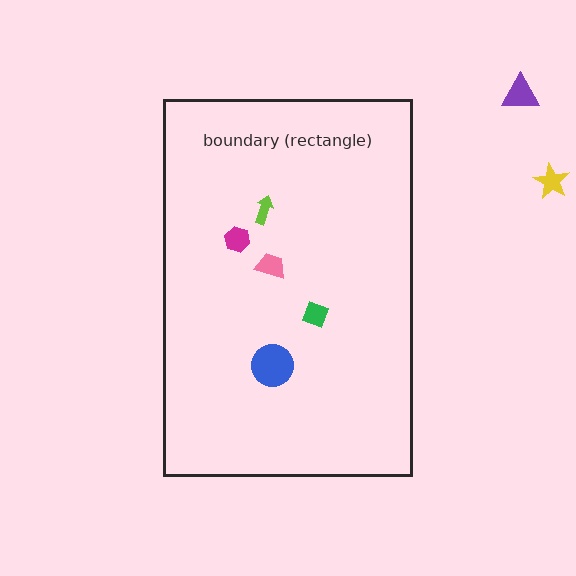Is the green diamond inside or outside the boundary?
Inside.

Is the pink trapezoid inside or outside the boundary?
Inside.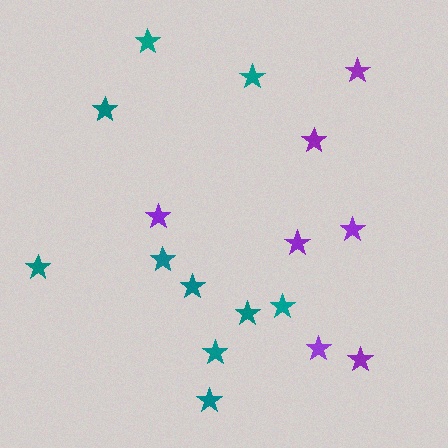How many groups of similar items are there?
There are 2 groups: one group of teal stars (10) and one group of purple stars (7).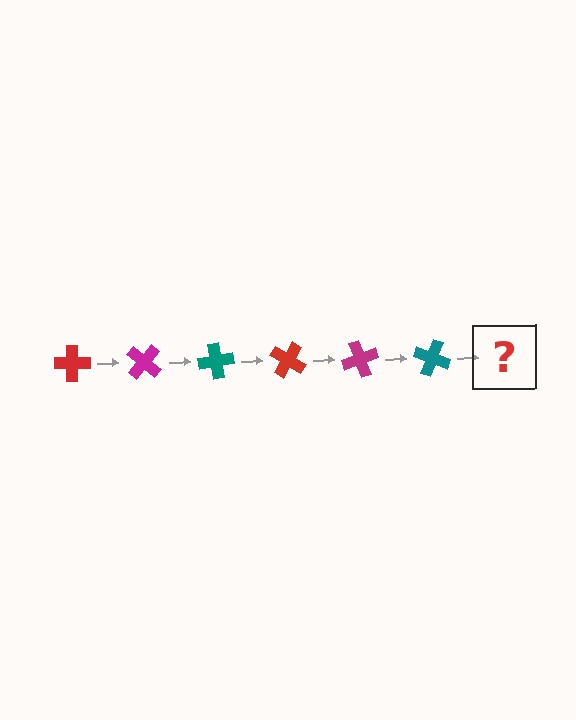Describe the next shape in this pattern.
It should be a red cross, rotated 240 degrees from the start.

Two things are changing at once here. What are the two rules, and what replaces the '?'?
The two rules are that it rotates 40 degrees each step and the color cycles through red, magenta, and teal. The '?' should be a red cross, rotated 240 degrees from the start.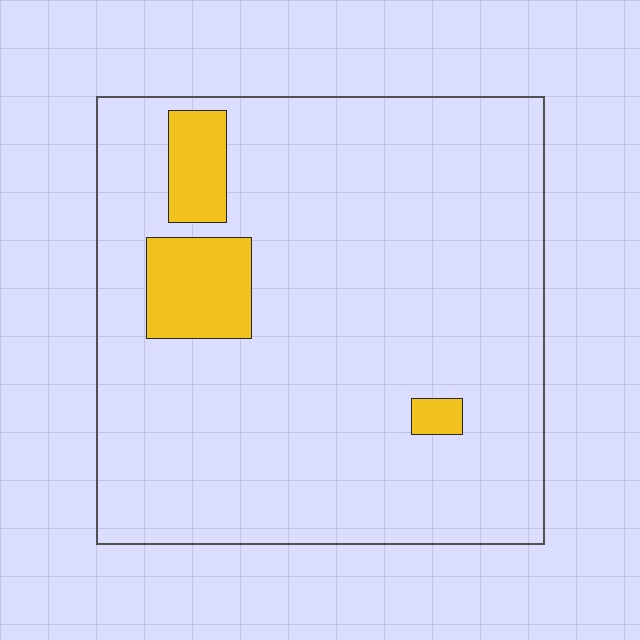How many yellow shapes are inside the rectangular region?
3.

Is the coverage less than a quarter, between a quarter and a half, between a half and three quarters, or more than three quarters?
Less than a quarter.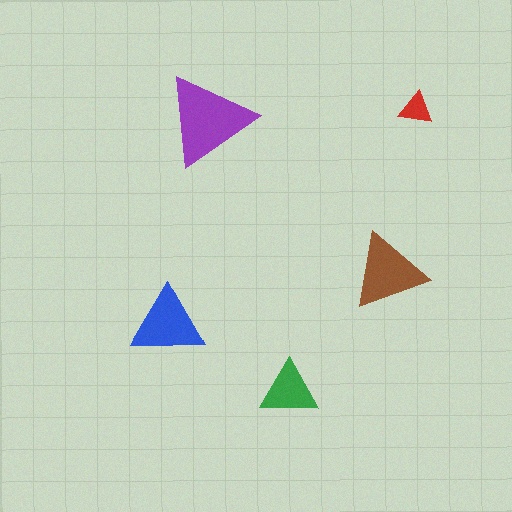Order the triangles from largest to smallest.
the purple one, the brown one, the blue one, the green one, the red one.